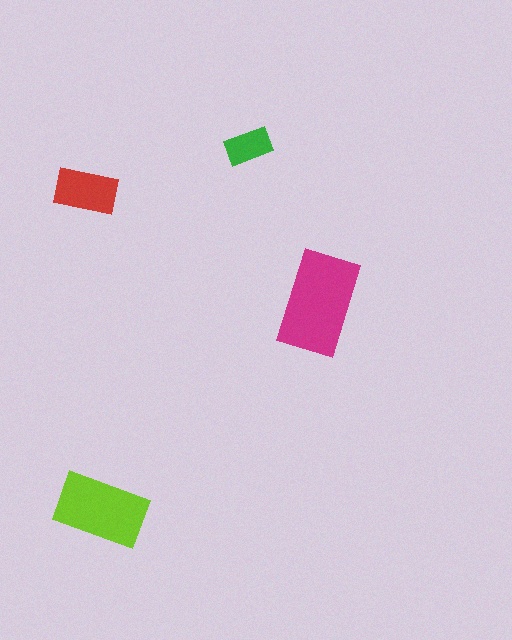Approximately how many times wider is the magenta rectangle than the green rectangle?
About 2 times wider.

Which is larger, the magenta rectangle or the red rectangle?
The magenta one.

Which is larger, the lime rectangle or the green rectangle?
The lime one.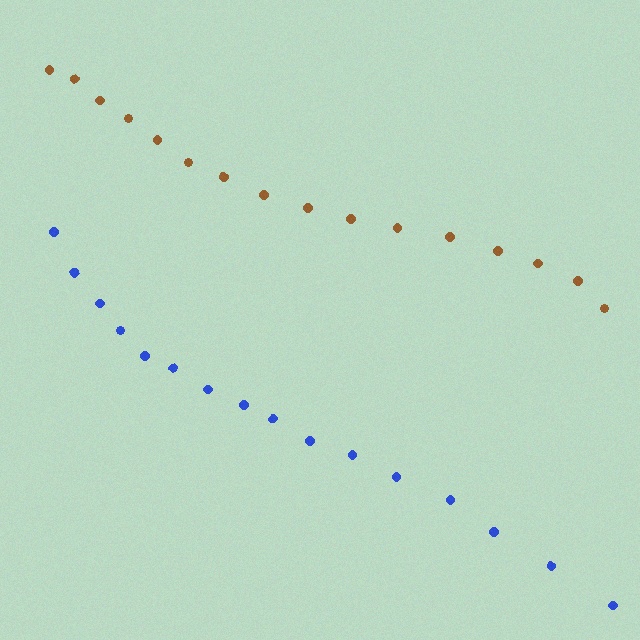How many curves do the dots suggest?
There are 2 distinct paths.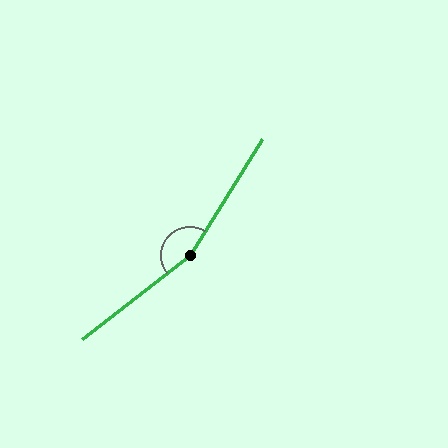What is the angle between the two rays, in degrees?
Approximately 160 degrees.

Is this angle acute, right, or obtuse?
It is obtuse.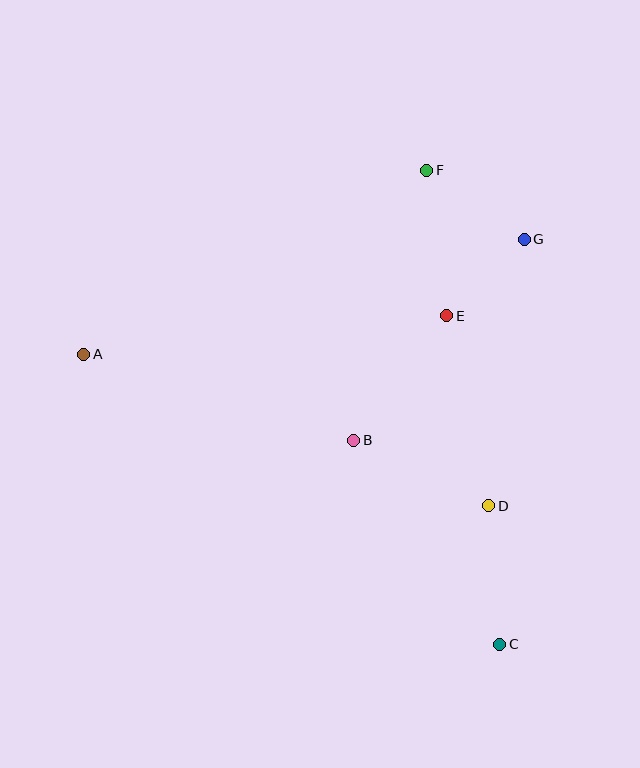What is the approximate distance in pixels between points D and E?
The distance between D and E is approximately 195 pixels.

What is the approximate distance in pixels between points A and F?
The distance between A and F is approximately 389 pixels.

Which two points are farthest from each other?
Points A and C are farthest from each other.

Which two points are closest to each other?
Points E and G are closest to each other.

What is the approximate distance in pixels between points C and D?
The distance between C and D is approximately 139 pixels.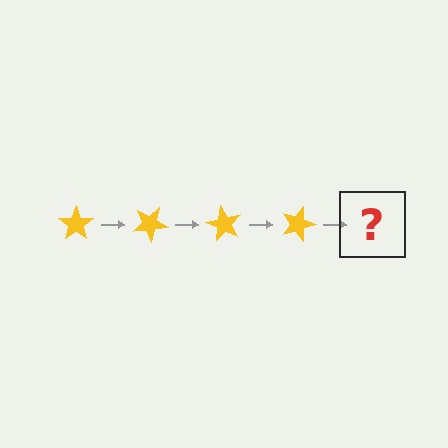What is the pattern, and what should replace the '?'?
The pattern is that the star rotates 30 degrees each step. The '?' should be a yellow star rotated 120 degrees.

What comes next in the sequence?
The next element should be a yellow star rotated 120 degrees.